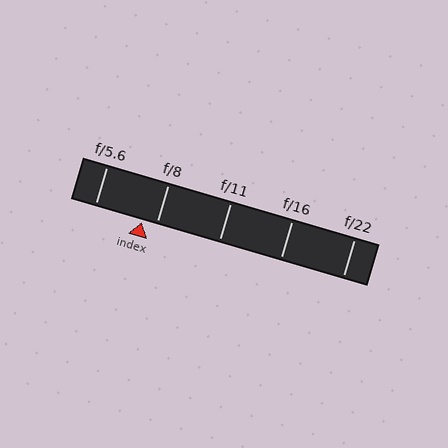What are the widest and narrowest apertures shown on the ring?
The widest aperture shown is f/5.6 and the narrowest is f/22.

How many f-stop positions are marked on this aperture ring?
There are 5 f-stop positions marked.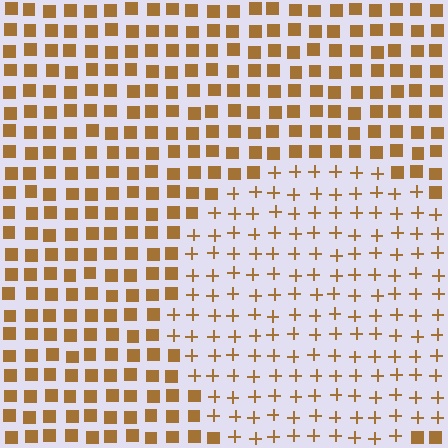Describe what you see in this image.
The image is filled with small brown elements arranged in a uniform grid. A circle-shaped region contains plus signs, while the surrounding area contains squares. The boundary is defined purely by the change in element shape.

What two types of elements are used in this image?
The image uses plus signs inside the circle region and squares outside it.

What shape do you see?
I see a circle.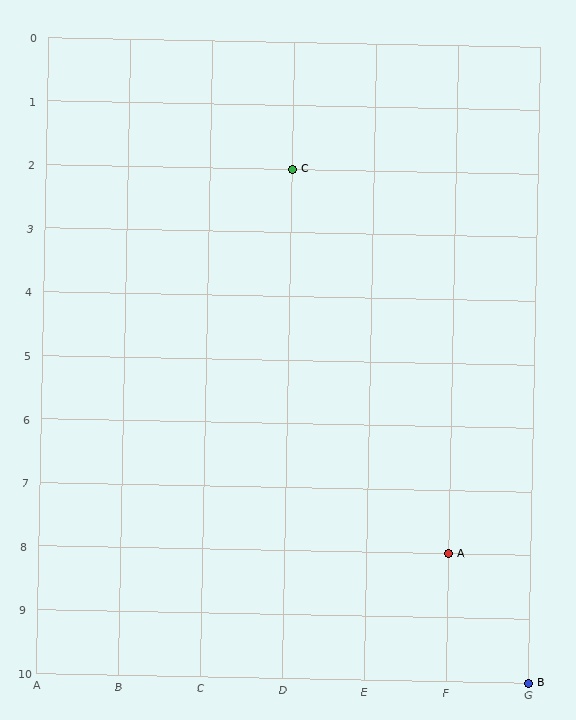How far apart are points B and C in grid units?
Points B and C are 3 columns and 8 rows apart (about 8.5 grid units diagonally).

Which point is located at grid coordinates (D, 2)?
Point C is at (D, 2).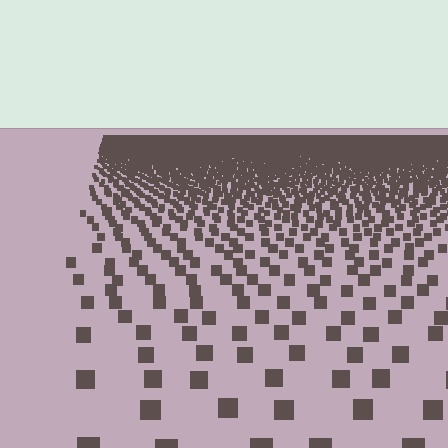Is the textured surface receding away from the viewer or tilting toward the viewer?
The surface is receding away from the viewer. Texture elements get smaller and denser toward the top.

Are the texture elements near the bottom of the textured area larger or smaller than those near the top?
Larger. Near the bottom, elements are closer to the viewer and appear at a bigger on-screen size.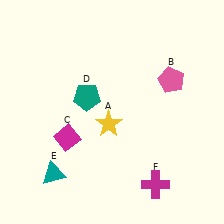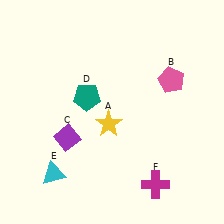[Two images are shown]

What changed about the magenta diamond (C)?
In Image 1, C is magenta. In Image 2, it changed to purple.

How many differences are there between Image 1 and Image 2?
There are 2 differences between the two images.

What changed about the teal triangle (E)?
In Image 1, E is teal. In Image 2, it changed to cyan.